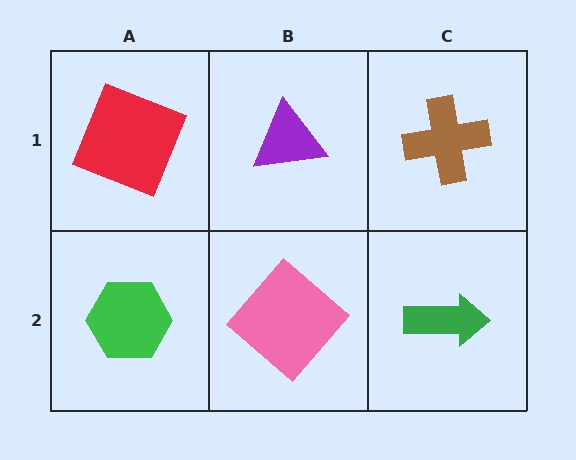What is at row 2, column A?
A green hexagon.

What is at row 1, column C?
A brown cross.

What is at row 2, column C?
A green arrow.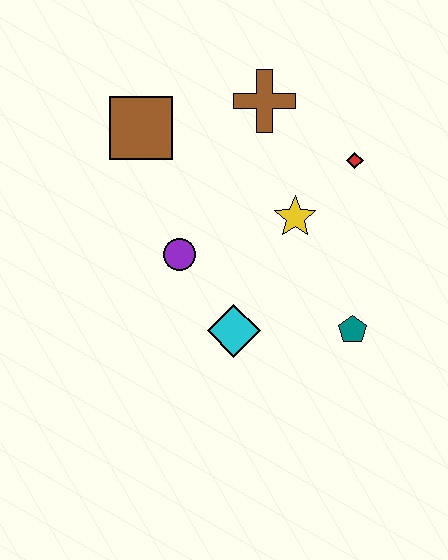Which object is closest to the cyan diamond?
The purple circle is closest to the cyan diamond.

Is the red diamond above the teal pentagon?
Yes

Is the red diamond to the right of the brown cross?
Yes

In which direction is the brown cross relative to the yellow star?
The brown cross is above the yellow star.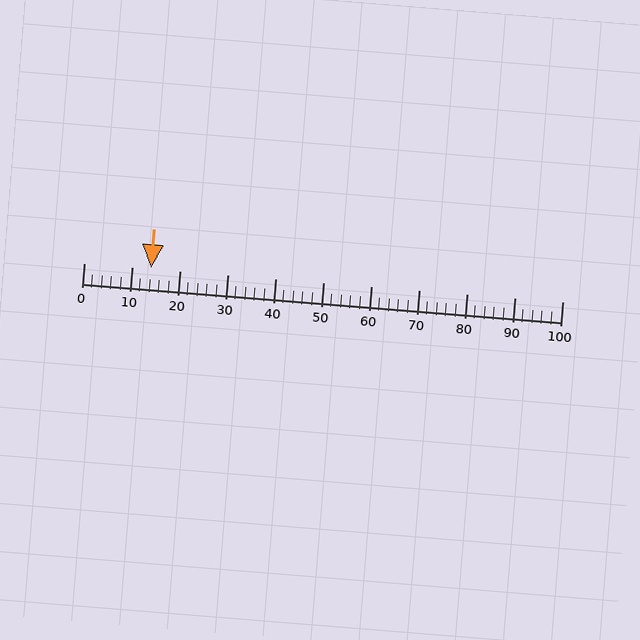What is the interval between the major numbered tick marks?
The major tick marks are spaced 10 units apart.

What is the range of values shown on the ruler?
The ruler shows values from 0 to 100.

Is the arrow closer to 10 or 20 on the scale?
The arrow is closer to 10.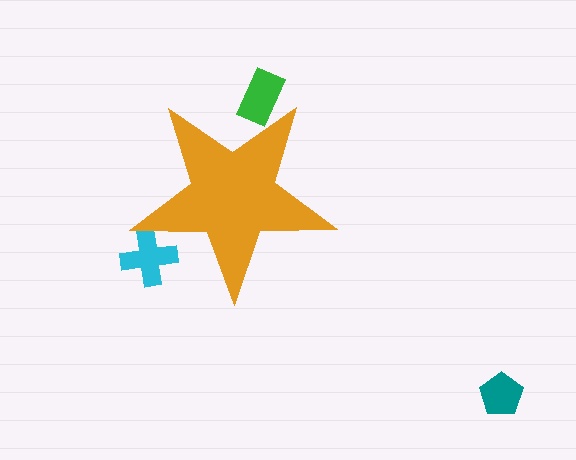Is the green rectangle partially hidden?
Yes, the green rectangle is partially hidden behind the orange star.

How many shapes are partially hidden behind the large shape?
2 shapes are partially hidden.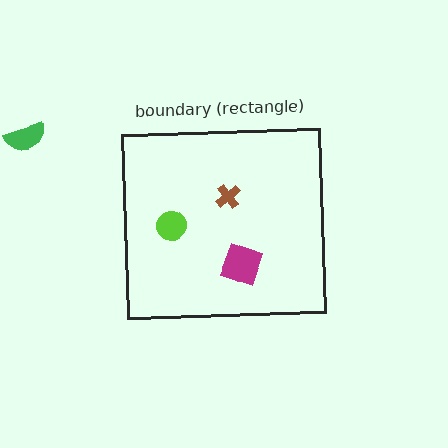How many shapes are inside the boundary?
3 inside, 1 outside.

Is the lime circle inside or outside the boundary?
Inside.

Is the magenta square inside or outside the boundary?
Inside.